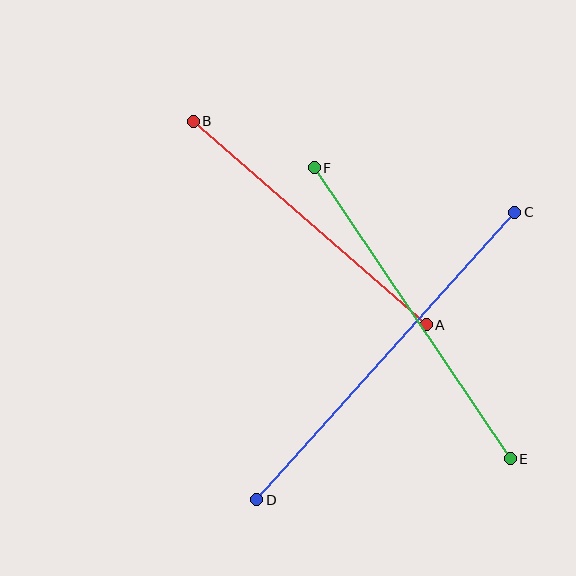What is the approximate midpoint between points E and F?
The midpoint is at approximately (412, 313) pixels.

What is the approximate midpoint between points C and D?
The midpoint is at approximately (386, 356) pixels.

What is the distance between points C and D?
The distance is approximately 387 pixels.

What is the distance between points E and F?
The distance is approximately 351 pixels.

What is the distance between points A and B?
The distance is approximately 309 pixels.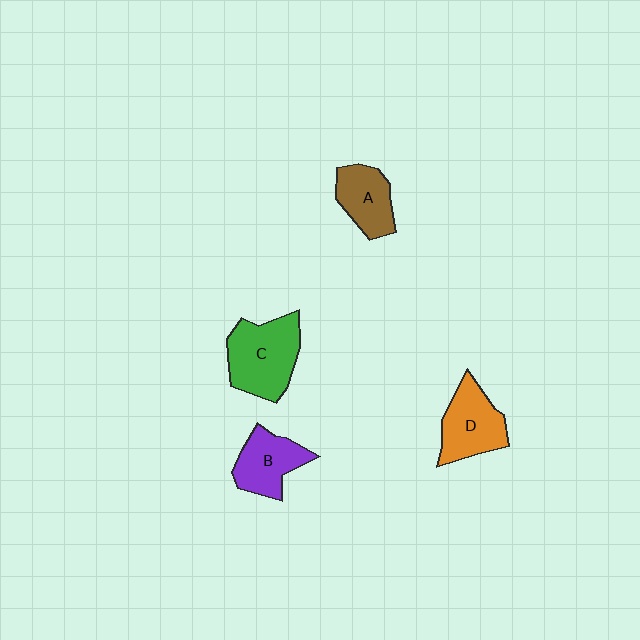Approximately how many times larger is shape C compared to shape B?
Approximately 1.4 times.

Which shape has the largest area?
Shape C (green).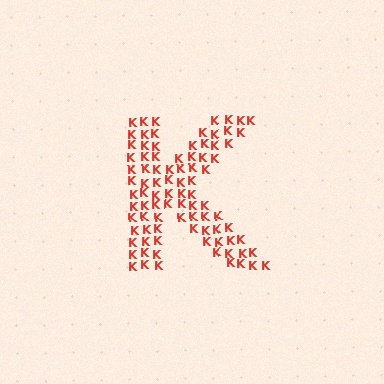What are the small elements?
The small elements are letter K's.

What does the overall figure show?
The overall figure shows the letter K.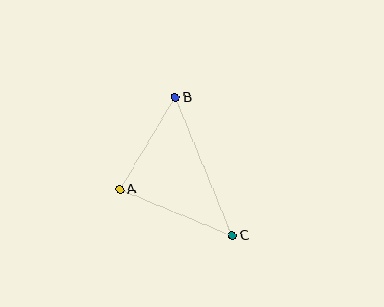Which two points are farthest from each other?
Points B and C are farthest from each other.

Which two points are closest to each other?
Points A and B are closest to each other.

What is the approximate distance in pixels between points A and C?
The distance between A and C is approximately 122 pixels.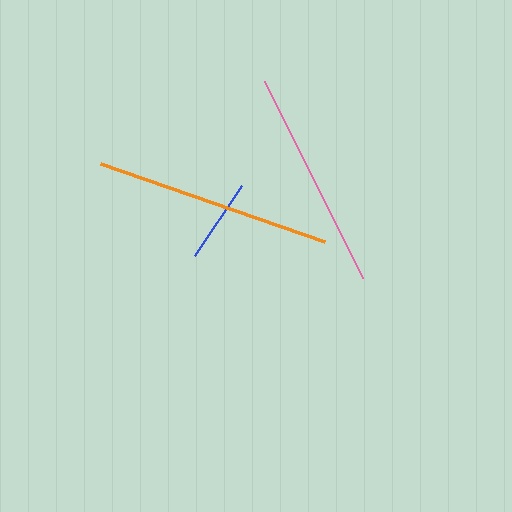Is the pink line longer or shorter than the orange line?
The orange line is longer than the pink line.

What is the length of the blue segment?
The blue segment is approximately 85 pixels long.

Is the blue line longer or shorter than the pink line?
The pink line is longer than the blue line.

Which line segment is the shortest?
The blue line is the shortest at approximately 85 pixels.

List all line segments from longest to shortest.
From longest to shortest: orange, pink, blue.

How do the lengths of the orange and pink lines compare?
The orange and pink lines are approximately the same length.